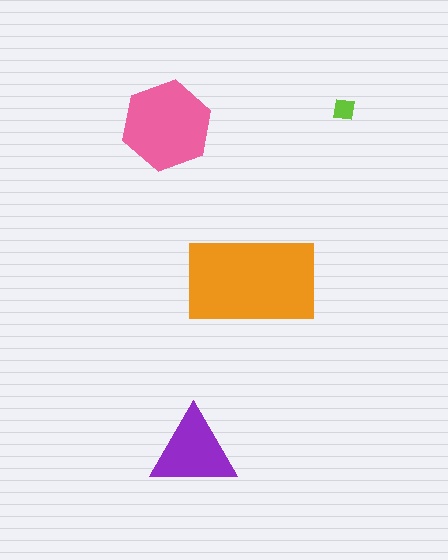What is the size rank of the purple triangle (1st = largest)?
3rd.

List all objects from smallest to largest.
The lime square, the purple triangle, the pink hexagon, the orange rectangle.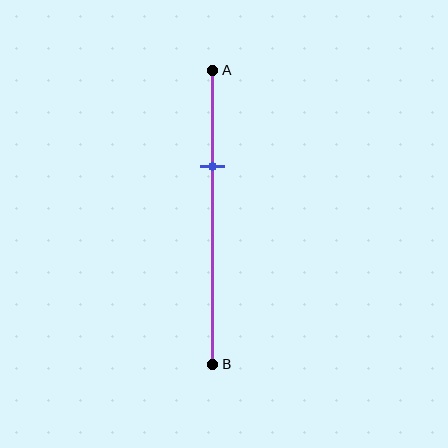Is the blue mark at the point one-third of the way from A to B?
Yes, the mark is approximately at the one-third point.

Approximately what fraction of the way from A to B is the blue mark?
The blue mark is approximately 35% of the way from A to B.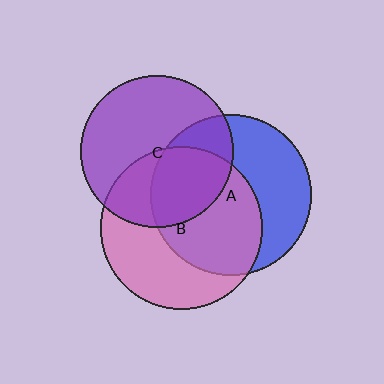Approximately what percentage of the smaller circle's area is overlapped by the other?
Approximately 55%.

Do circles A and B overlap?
Yes.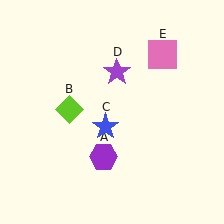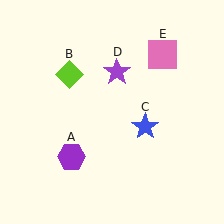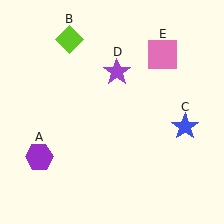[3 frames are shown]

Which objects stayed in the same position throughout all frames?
Purple star (object D) and pink square (object E) remained stationary.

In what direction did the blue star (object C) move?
The blue star (object C) moved right.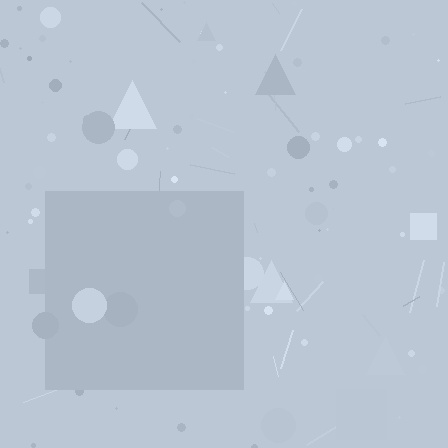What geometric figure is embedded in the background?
A square is embedded in the background.